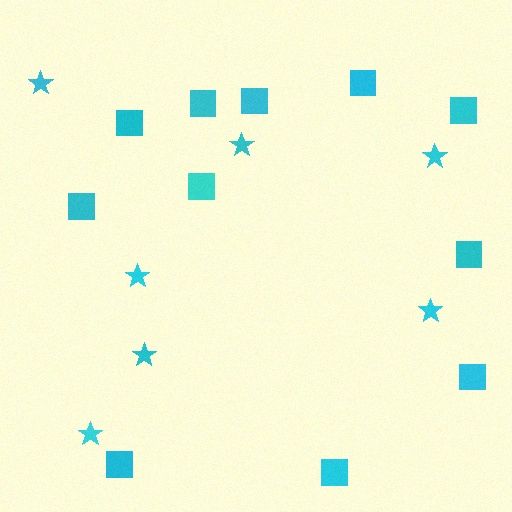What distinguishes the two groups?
There are 2 groups: one group of stars (7) and one group of squares (11).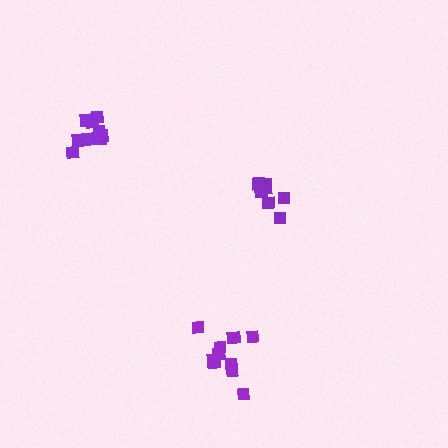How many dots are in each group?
Group 1: 9 dots, Group 2: 7 dots, Group 3: 12 dots (28 total).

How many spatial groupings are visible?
There are 3 spatial groupings.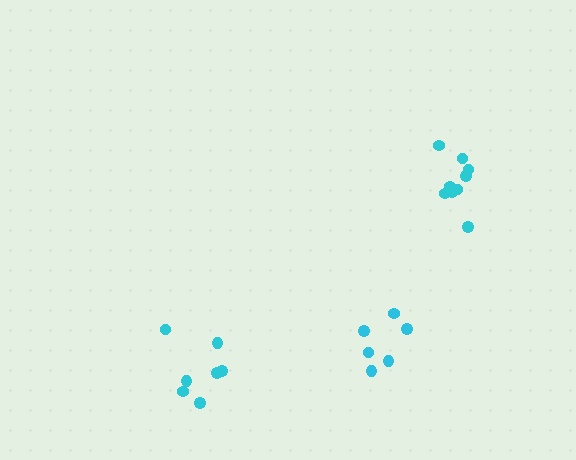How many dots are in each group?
Group 1: 6 dots, Group 2: 7 dots, Group 3: 9 dots (22 total).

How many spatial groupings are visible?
There are 3 spatial groupings.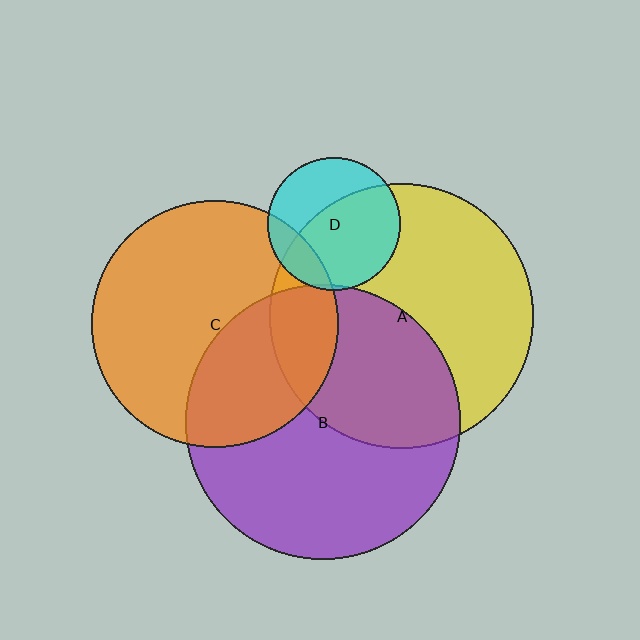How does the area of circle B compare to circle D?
Approximately 4.3 times.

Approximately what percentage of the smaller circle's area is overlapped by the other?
Approximately 5%.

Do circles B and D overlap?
Yes.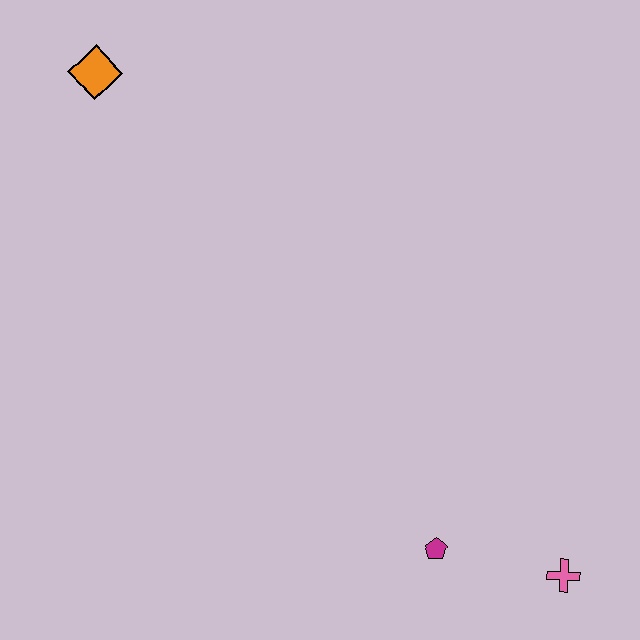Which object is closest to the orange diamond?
The magenta pentagon is closest to the orange diamond.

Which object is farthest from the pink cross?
The orange diamond is farthest from the pink cross.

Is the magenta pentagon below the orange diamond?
Yes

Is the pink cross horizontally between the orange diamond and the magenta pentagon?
No